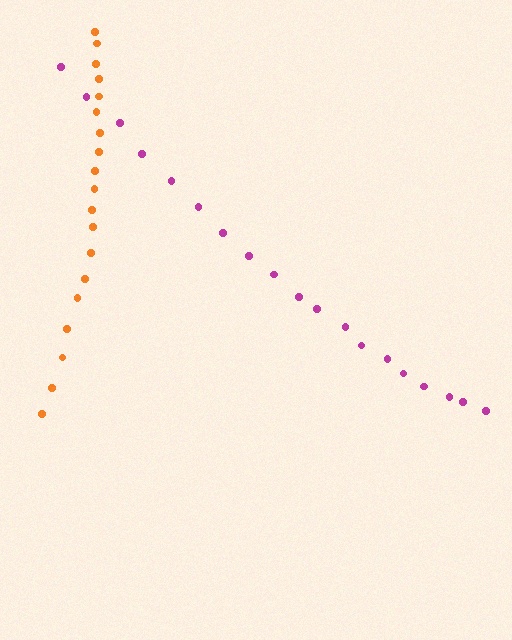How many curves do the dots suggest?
There are 2 distinct paths.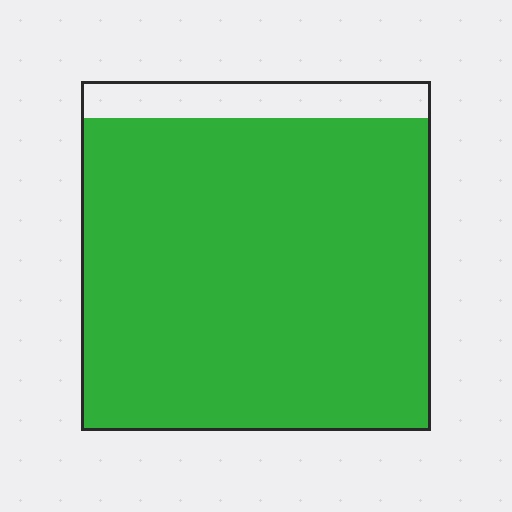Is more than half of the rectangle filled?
Yes.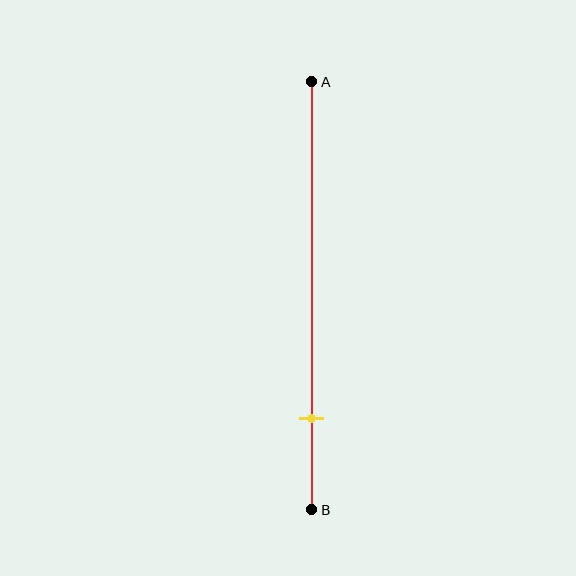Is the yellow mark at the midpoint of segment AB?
No, the mark is at about 80% from A, not at the 50% midpoint.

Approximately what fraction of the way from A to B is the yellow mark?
The yellow mark is approximately 80% of the way from A to B.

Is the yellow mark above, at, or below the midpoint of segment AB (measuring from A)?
The yellow mark is below the midpoint of segment AB.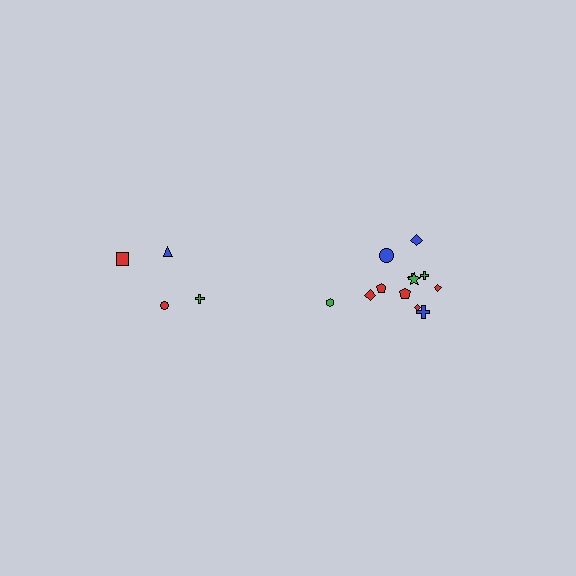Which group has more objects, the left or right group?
The right group.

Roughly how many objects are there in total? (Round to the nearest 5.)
Roughly 15 objects in total.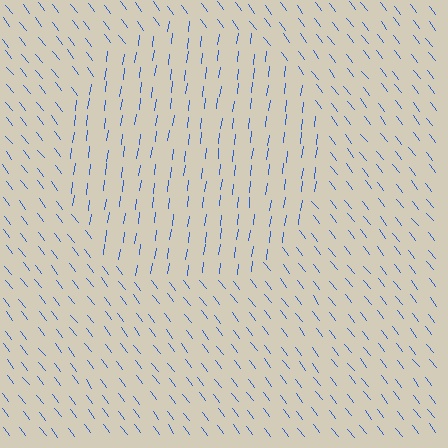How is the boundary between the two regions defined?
The boundary is defined purely by a change in line orientation (approximately 45 degrees difference). All lines are the same color and thickness.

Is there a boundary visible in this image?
Yes, there is a texture boundary formed by a change in line orientation.